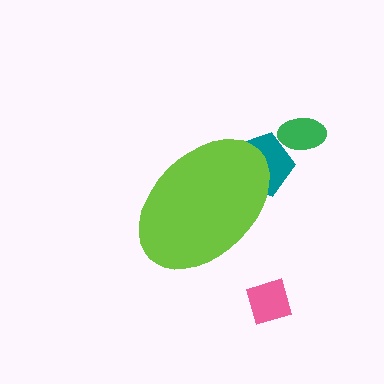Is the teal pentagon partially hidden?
Yes, the teal pentagon is partially hidden behind the lime ellipse.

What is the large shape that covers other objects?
A lime ellipse.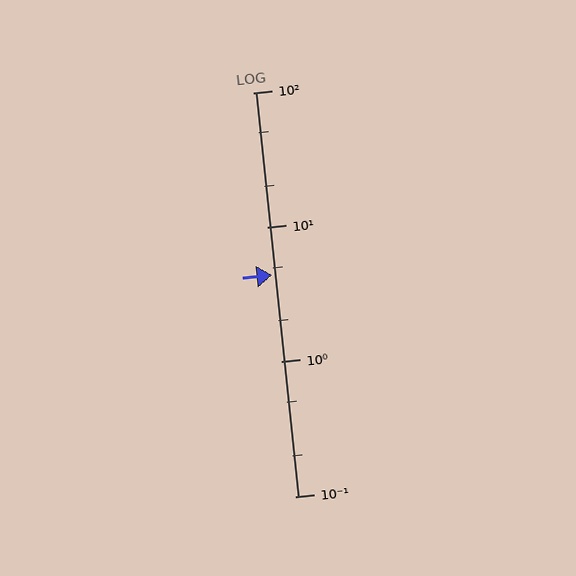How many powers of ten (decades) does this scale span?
The scale spans 3 decades, from 0.1 to 100.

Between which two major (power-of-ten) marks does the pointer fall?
The pointer is between 1 and 10.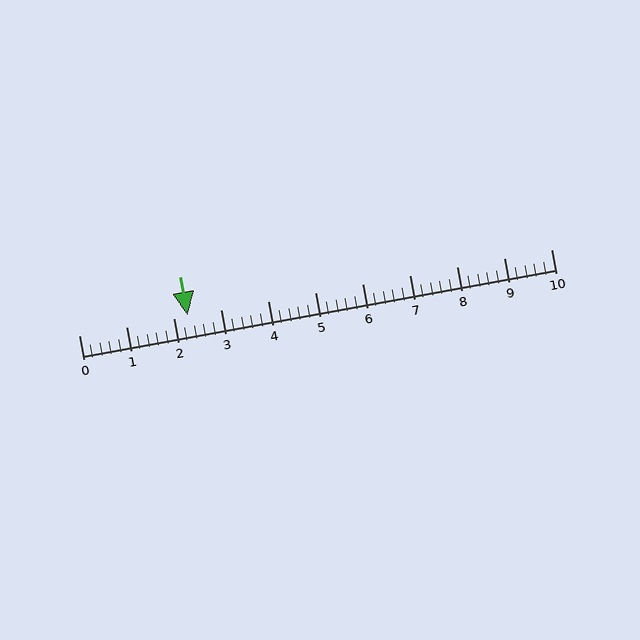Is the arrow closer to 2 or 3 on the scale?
The arrow is closer to 2.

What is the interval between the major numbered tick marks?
The major tick marks are spaced 1 units apart.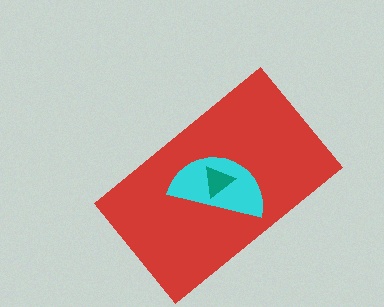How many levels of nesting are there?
3.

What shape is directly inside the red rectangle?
The cyan semicircle.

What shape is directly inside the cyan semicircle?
The teal triangle.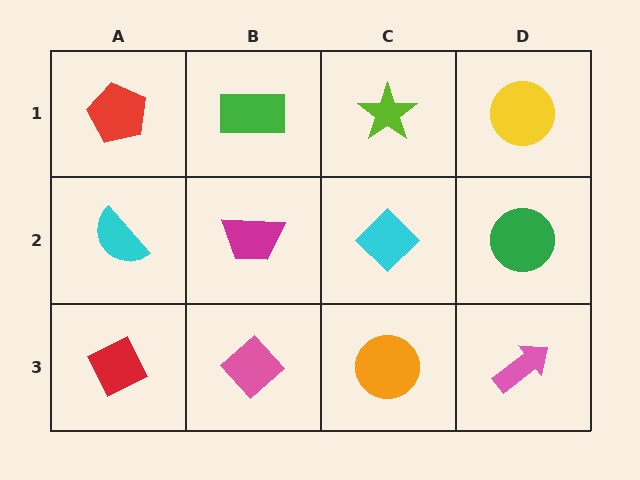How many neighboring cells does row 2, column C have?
4.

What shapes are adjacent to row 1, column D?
A green circle (row 2, column D), a lime star (row 1, column C).